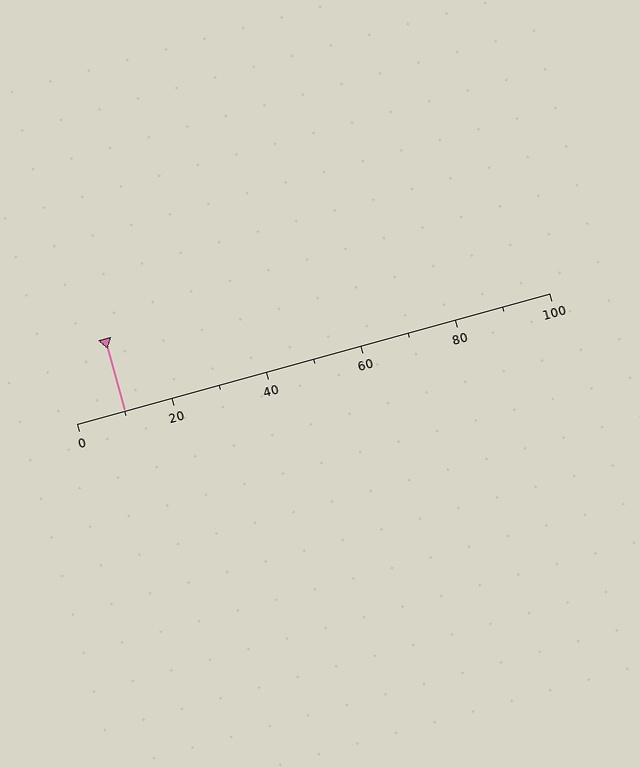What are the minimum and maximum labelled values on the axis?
The axis runs from 0 to 100.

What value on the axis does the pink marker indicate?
The marker indicates approximately 10.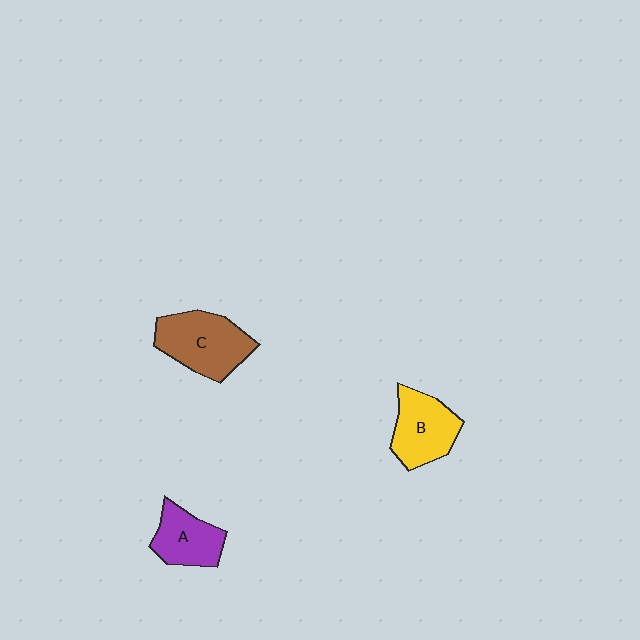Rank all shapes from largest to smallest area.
From largest to smallest: C (brown), B (yellow), A (purple).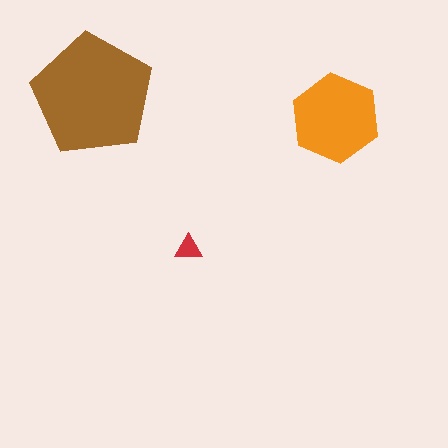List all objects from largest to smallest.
The brown pentagon, the orange hexagon, the red triangle.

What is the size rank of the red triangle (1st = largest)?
3rd.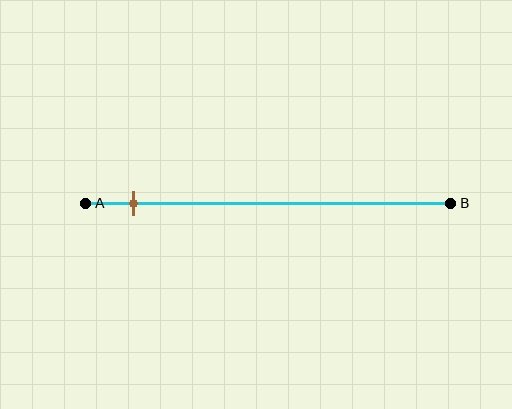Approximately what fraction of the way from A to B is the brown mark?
The brown mark is approximately 15% of the way from A to B.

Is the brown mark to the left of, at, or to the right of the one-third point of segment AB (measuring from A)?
The brown mark is to the left of the one-third point of segment AB.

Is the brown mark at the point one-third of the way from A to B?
No, the mark is at about 15% from A, not at the 33% one-third point.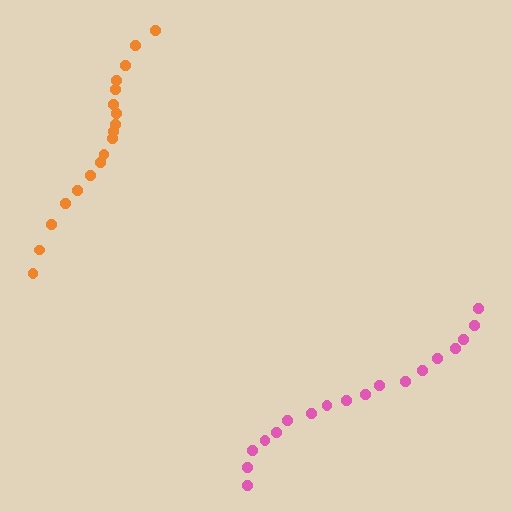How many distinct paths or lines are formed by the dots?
There are 2 distinct paths.